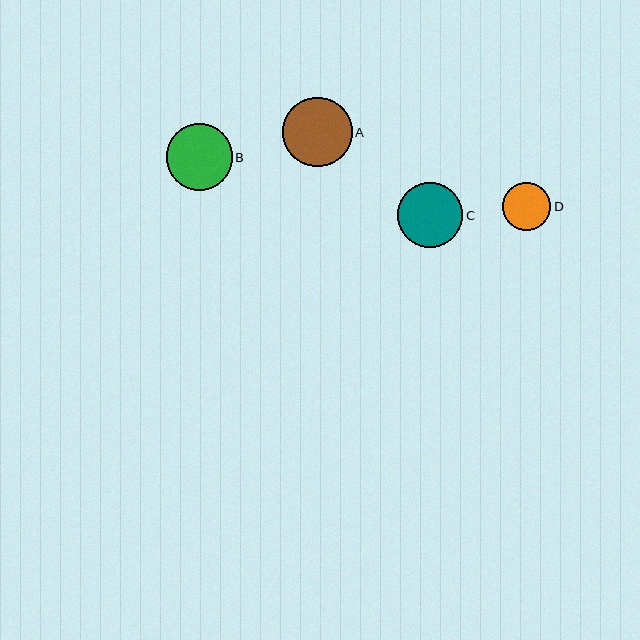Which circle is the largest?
Circle A is the largest with a size of approximately 70 pixels.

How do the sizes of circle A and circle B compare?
Circle A and circle B are approximately the same size.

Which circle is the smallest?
Circle D is the smallest with a size of approximately 48 pixels.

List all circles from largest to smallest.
From largest to smallest: A, B, C, D.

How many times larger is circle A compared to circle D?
Circle A is approximately 1.4 times the size of circle D.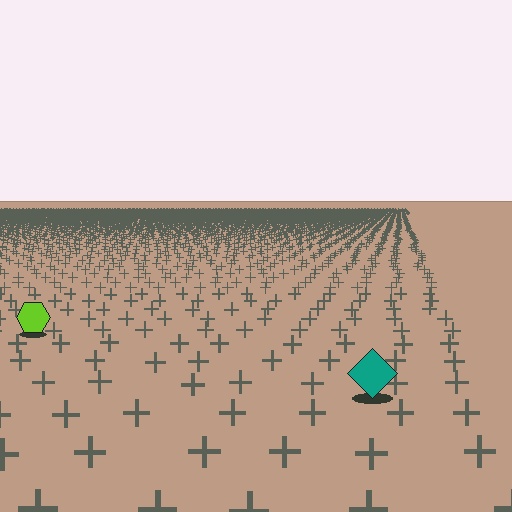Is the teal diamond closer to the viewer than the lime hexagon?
Yes. The teal diamond is closer — you can tell from the texture gradient: the ground texture is coarser near it.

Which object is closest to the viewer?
The teal diamond is closest. The texture marks near it are larger and more spread out.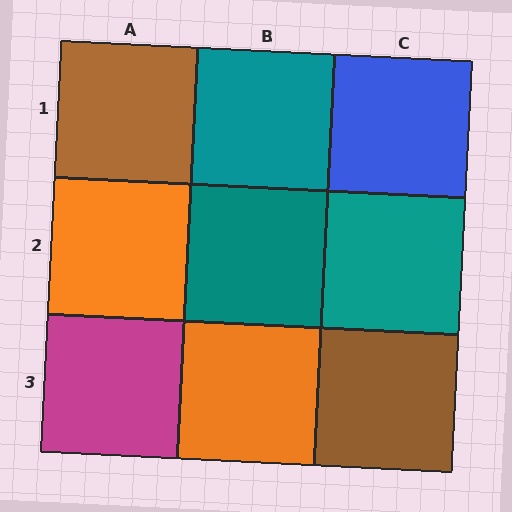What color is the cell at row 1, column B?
Teal.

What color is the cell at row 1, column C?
Blue.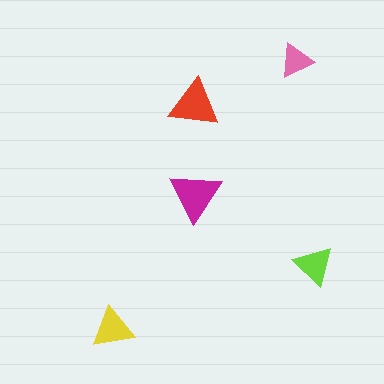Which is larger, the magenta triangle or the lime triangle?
The magenta one.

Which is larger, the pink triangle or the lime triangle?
The lime one.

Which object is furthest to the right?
The lime triangle is rightmost.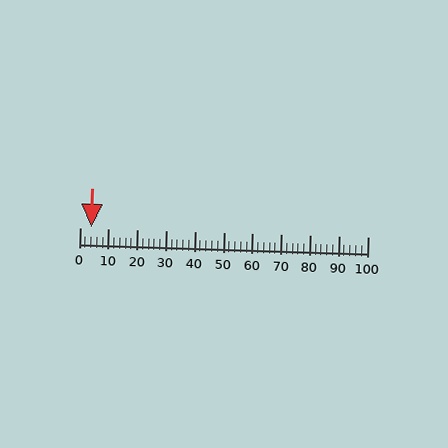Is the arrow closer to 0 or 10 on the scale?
The arrow is closer to 0.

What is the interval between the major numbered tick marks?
The major tick marks are spaced 10 units apart.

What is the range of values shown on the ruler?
The ruler shows values from 0 to 100.